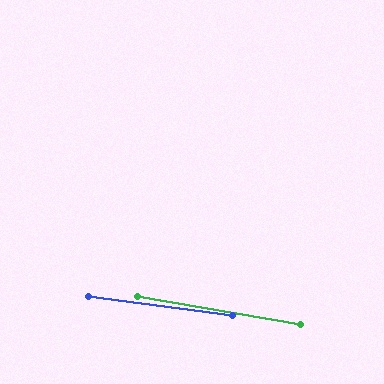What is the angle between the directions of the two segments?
Approximately 2 degrees.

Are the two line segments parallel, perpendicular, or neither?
Parallel — their directions differ by only 1.9°.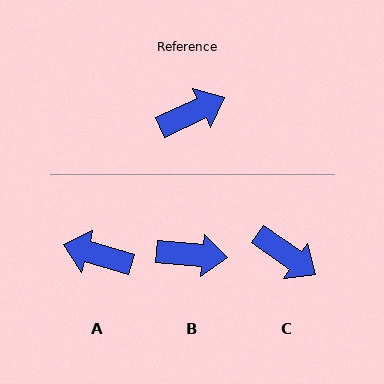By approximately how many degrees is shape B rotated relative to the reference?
Approximately 30 degrees clockwise.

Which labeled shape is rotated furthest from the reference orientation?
A, about 139 degrees away.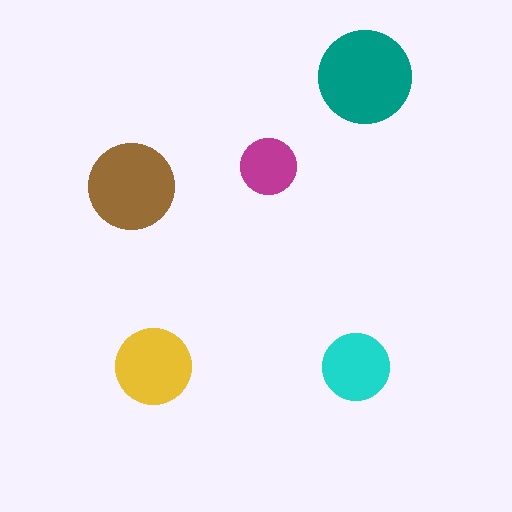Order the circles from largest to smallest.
the teal one, the brown one, the yellow one, the cyan one, the magenta one.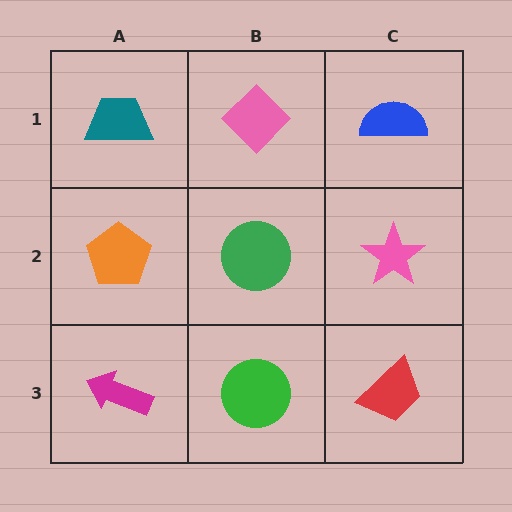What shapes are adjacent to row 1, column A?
An orange pentagon (row 2, column A), a pink diamond (row 1, column B).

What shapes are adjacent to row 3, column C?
A pink star (row 2, column C), a green circle (row 3, column B).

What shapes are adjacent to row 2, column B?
A pink diamond (row 1, column B), a green circle (row 3, column B), an orange pentagon (row 2, column A), a pink star (row 2, column C).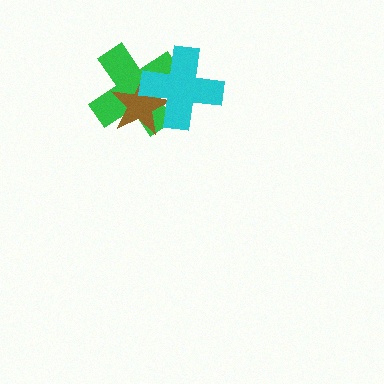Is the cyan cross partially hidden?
No, no other shape covers it.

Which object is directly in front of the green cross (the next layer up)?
The brown star is directly in front of the green cross.